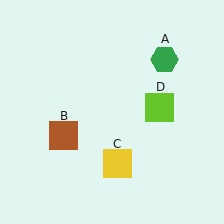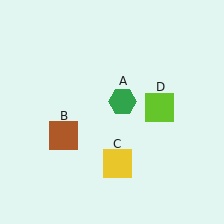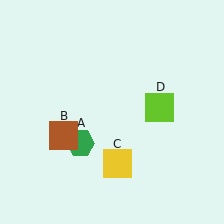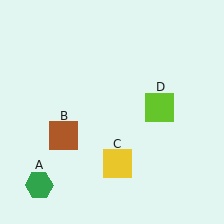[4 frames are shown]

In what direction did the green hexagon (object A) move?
The green hexagon (object A) moved down and to the left.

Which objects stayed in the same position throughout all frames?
Brown square (object B) and yellow square (object C) and lime square (object D) remained stationary.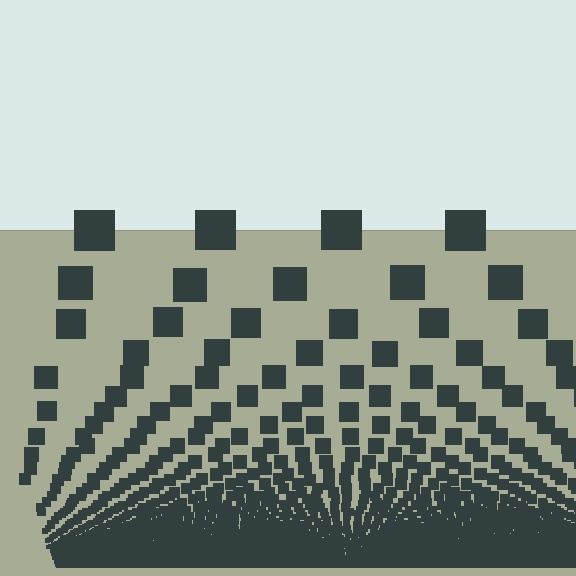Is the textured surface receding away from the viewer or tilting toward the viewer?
The surface appears to tilt toward the viewer. Texture elements get larger and sparser toward the top.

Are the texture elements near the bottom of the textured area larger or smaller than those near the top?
Smaller. The gradient is inverted — elements near the bottom are smaller and denser.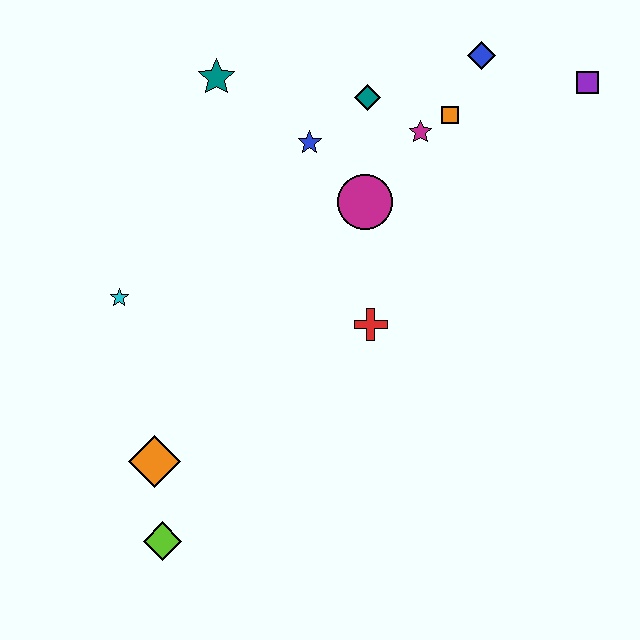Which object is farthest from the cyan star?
The purple square is farthest from the cyan star.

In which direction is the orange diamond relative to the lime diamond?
The orange diamond is above the lime diamond.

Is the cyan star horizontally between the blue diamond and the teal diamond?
No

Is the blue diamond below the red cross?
No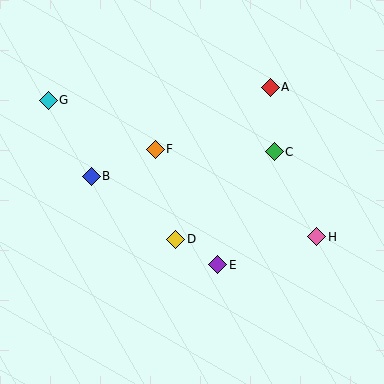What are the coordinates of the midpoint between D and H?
The midpoint between D and H is at (246, 238).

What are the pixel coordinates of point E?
Point E is at (218, 265).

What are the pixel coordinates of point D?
Point D is at (176, 239).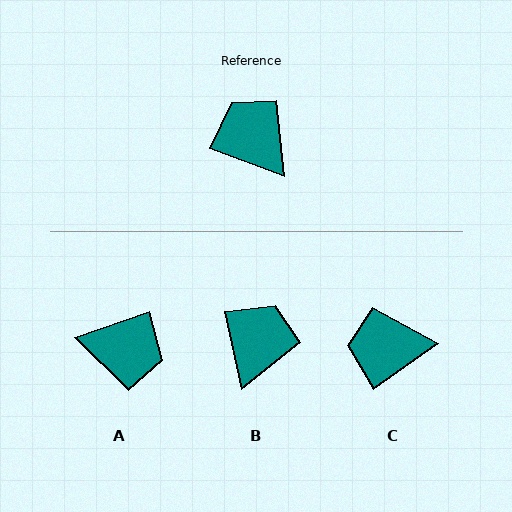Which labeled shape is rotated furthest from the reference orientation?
A, about 140 degrees away.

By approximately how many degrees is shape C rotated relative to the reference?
Approximately 56 degrees counter-clockwise.